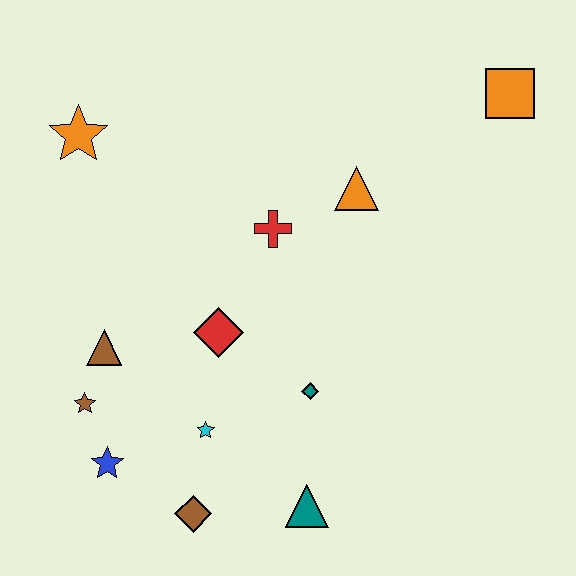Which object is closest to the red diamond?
The cyan star is closest to the red diamond.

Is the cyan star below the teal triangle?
No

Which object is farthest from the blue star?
The orange square is farthest from the blue star.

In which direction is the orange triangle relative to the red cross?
The orange triangle is to the right of the red cross.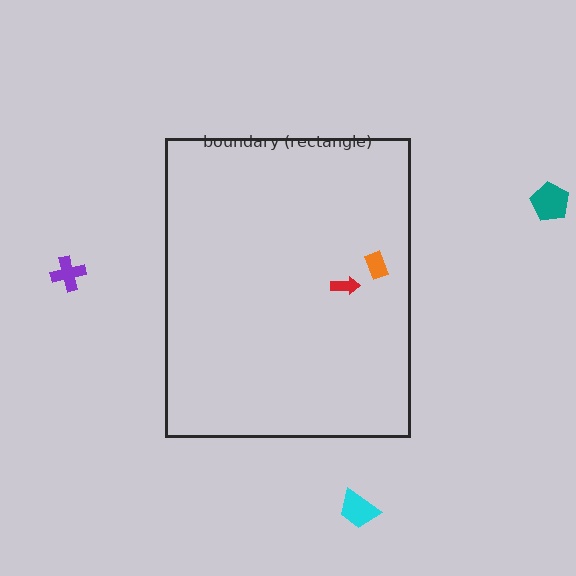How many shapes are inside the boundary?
2 inside, 3 outside.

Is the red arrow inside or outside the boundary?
Inside.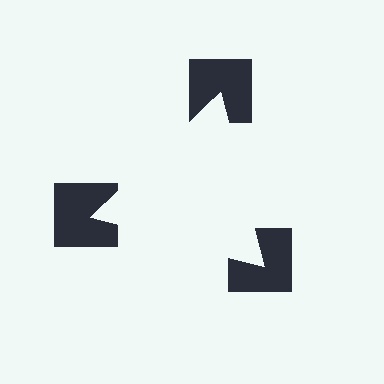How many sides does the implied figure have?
3 sides.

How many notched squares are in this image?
There are 3 — one at each vertex of the illusory triangle.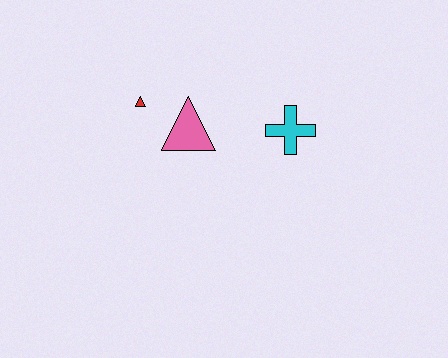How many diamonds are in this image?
There are no diamonds.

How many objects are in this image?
There are 3 objects.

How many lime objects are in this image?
There are no lime objects.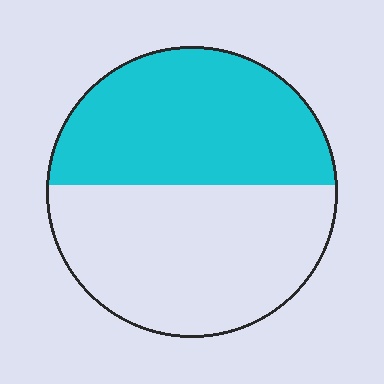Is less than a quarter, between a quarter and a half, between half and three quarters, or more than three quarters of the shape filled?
Between a quarter and a half.